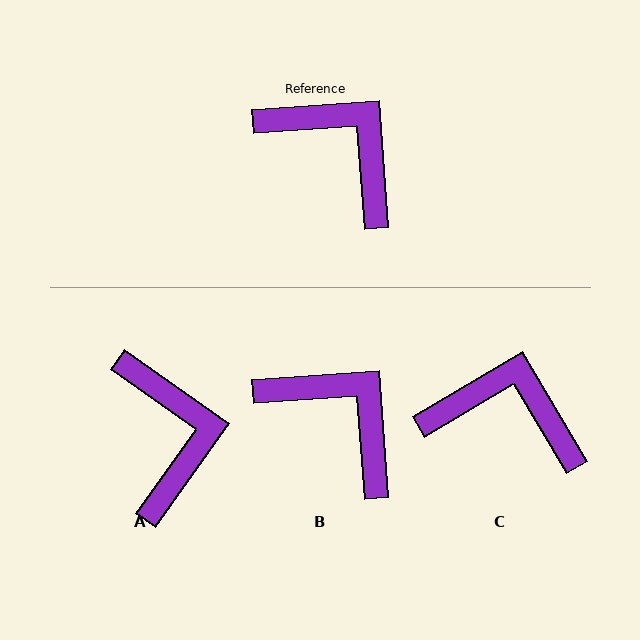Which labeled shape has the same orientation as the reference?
B.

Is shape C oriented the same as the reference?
No, it is off by about 27 degrees.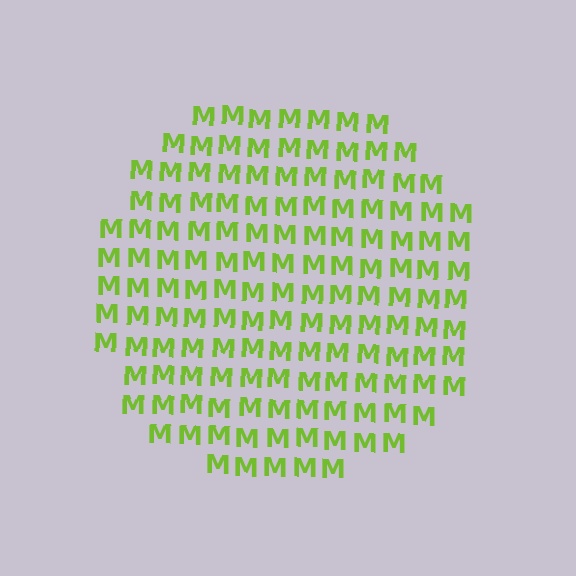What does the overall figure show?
The overall figure shows a circle.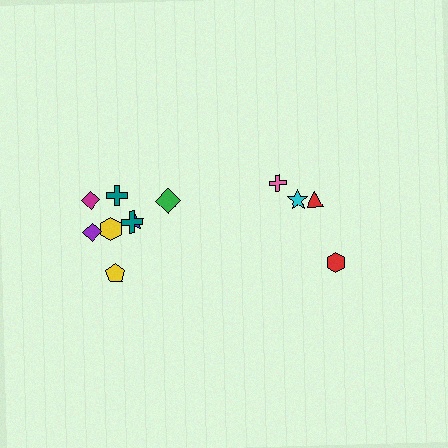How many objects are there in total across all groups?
There are 12 objects.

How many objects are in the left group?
There are 8 objects.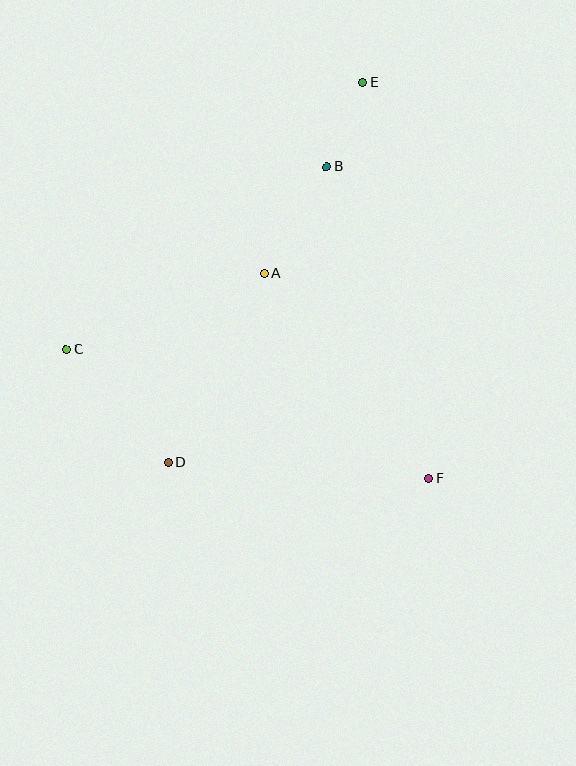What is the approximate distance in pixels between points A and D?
The distance between A and D is approximately 212 pixels.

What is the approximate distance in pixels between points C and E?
The distance between C and E is approximately 399 pixels.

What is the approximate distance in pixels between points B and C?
The distance between B and C is approximately 318 pixels.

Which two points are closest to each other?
Points B and E are closest to each other.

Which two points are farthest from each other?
Points D and E are farthest from each other.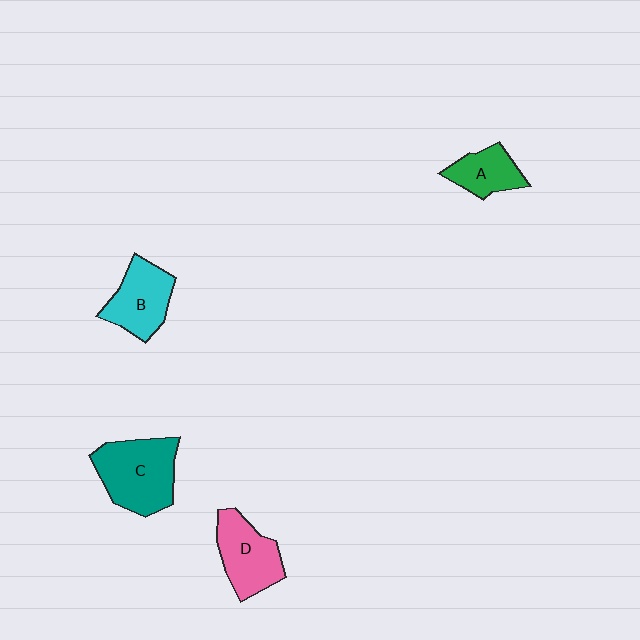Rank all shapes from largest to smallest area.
From largest to smallest: C (teal), D (pink), B (cyan), A (green).